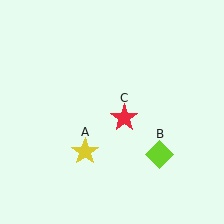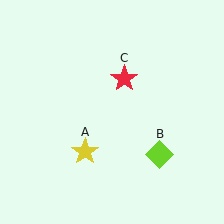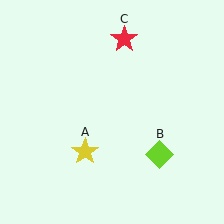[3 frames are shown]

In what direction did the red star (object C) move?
The red star (object C) moved up.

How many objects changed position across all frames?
1 object changed position: red star (object C).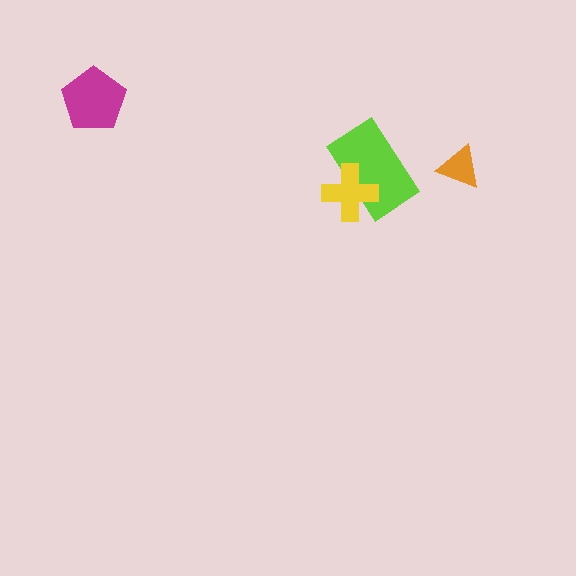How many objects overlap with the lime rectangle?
1 object overlaps with the lime rectangle.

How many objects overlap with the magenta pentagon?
0 objects overlap with the magenta pentagon.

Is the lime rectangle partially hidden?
Yes, it is partially covered by another shape.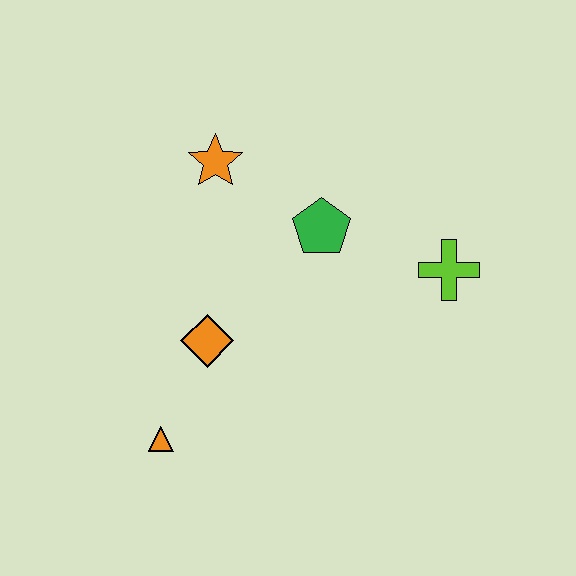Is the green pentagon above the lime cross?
Yes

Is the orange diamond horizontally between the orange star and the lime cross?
No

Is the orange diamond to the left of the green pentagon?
Yes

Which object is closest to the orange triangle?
The orange diamond is closest to the orange triangle.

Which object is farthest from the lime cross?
The orange triangle is farthest from the lime cross.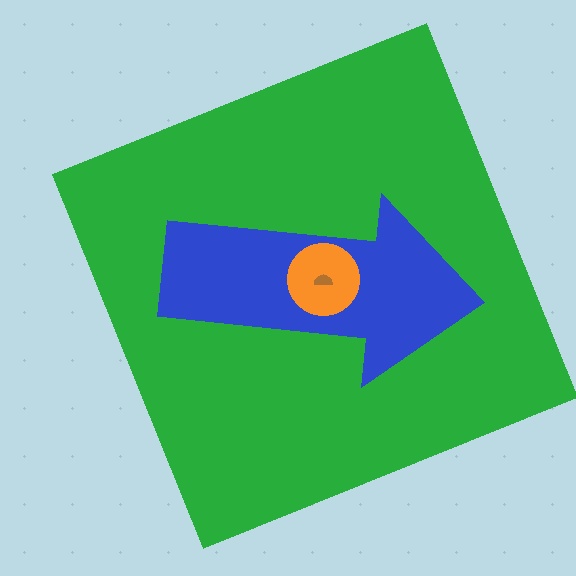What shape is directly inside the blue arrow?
The orange circle.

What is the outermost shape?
The green square.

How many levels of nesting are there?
4.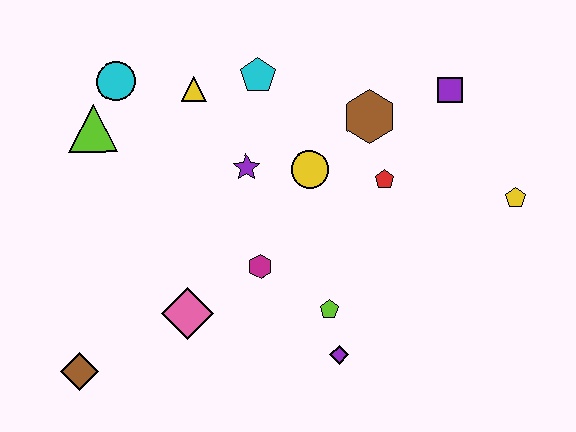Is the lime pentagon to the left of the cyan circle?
No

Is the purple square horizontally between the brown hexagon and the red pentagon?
No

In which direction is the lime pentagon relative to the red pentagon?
The lime pentagon is below the red pentagon.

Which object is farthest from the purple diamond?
The cyan circle is farthest from the purple diamond.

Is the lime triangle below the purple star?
No